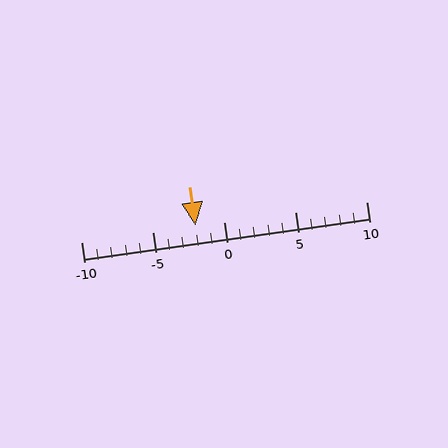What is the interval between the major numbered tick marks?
The major tick marks are spaced 5 units apart.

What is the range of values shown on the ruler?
The ruler shows values from -10 to 10.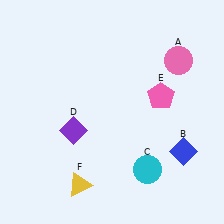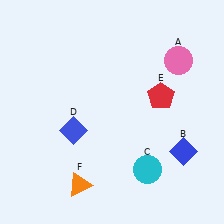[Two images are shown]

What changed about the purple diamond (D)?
In Image 1, D is purple. In Image 2, it changed to blue.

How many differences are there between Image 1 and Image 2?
There are 3 differences between the two images.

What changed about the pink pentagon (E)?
In Image 1, E is pink. In Image 2, it changed to red.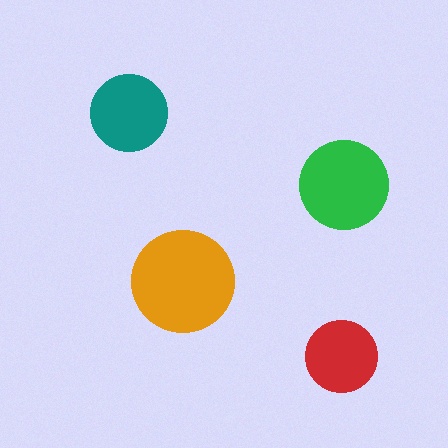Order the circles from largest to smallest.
the orange one, the green one, the teal one, the red one.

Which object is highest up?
The teal circle is topmost.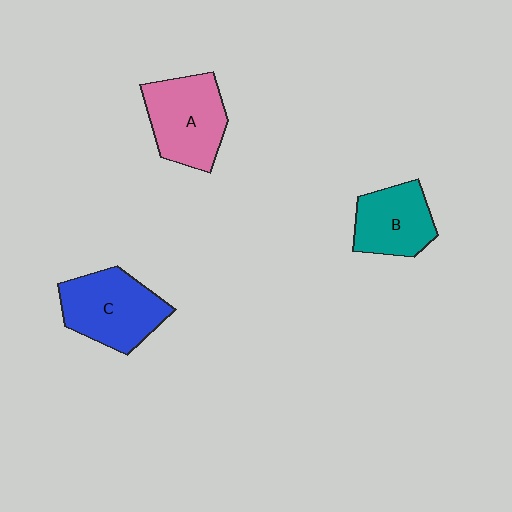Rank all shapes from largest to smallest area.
From largest to smallest: C (blue), A (pink), B (teal).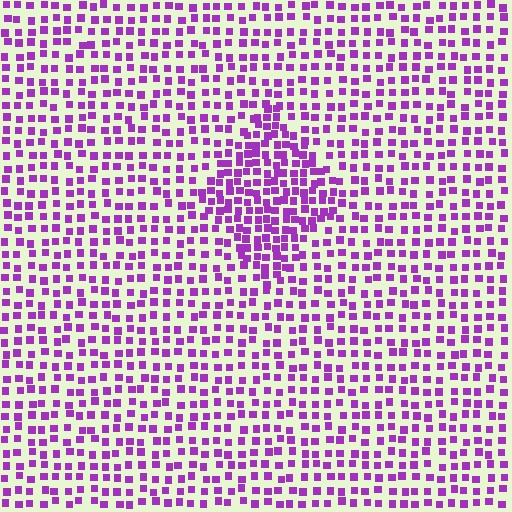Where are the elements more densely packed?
The elements are more densely packed inside the diamond boundary.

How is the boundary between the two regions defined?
The boundary is defined by a change in element density (approximately 1.8x ratio). All elements are the same color, size, and shape.